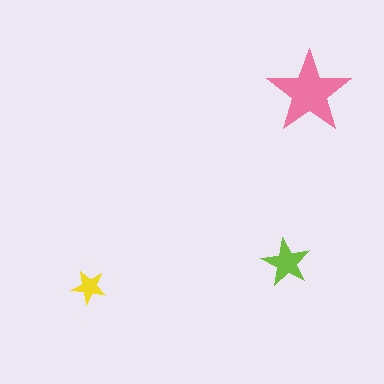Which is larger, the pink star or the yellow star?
The pink one.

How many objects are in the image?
There are 3 objects in the image.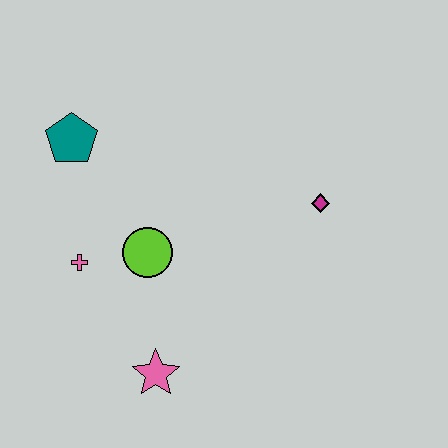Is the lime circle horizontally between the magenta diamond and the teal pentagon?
Yes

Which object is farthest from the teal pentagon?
The magenta diamond is farthest from the teal pentagon.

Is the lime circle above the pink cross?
Yes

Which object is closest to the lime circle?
The pink cross is closest to the lime circle.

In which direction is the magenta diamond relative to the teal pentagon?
The magenta diamond is to the right of the teal pentagon.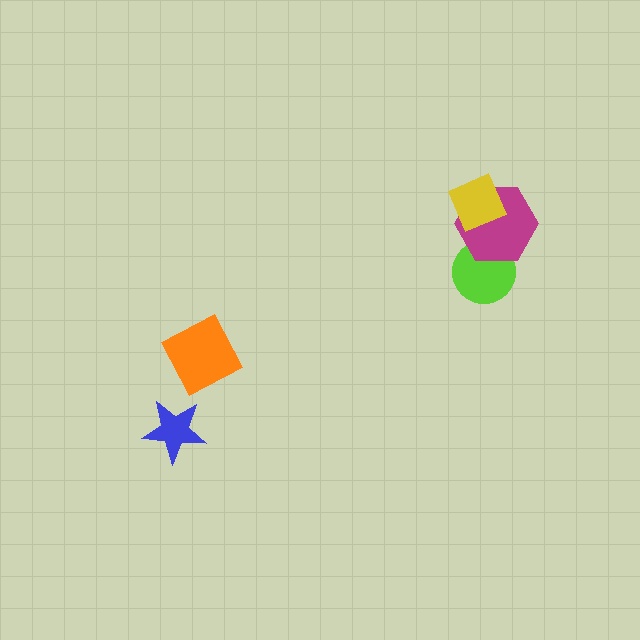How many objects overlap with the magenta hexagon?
2 objects overlap with the magenta hexagon.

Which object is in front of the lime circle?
The magenta hexagon is in front of the lime circle.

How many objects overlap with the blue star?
0 objects overlap with the blue star.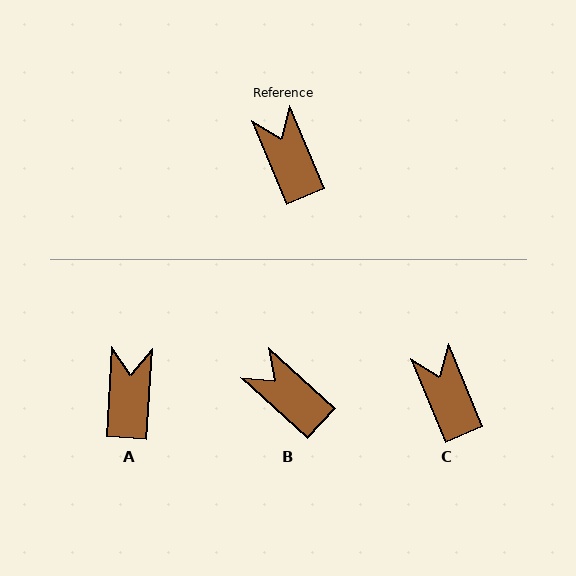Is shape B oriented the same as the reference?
No, it is off by about 25 degrees.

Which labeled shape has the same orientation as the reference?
C.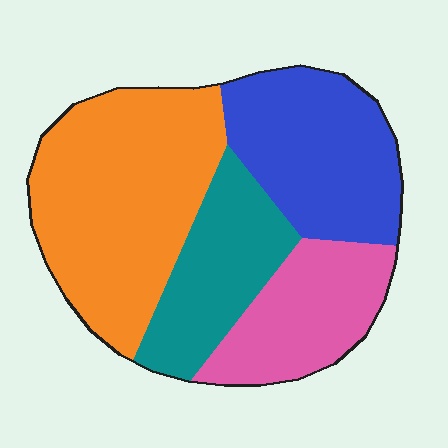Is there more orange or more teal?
Orange.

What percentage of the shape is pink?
Pink takes up between a sixth and a third of the shape.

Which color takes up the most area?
Orange, at roughly 40%.